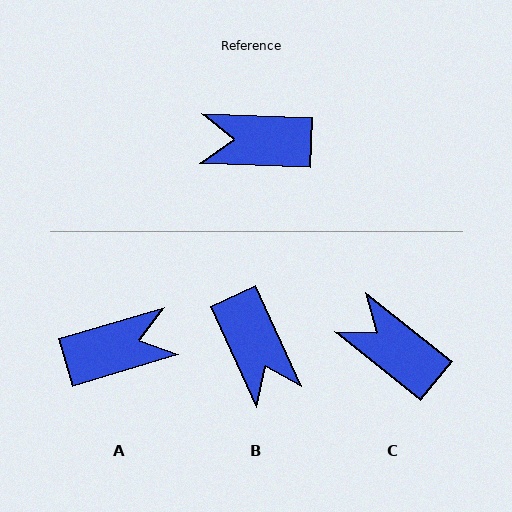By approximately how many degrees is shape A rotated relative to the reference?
Approximately 162 degrees clockwise.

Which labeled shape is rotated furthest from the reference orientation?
A, about 162 degrees away.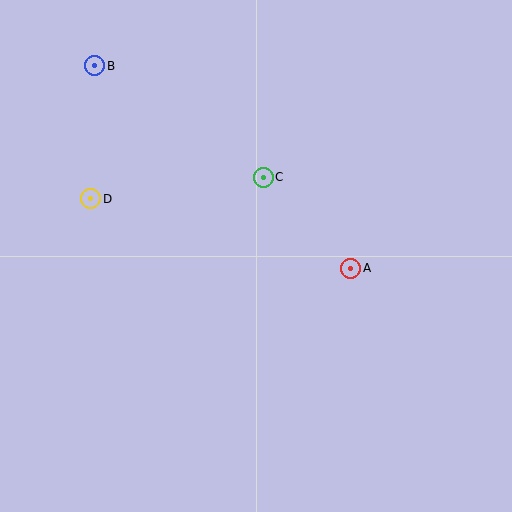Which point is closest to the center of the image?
Point C at (263, 177) is closest to the center.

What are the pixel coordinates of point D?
Point D is at (91, 199).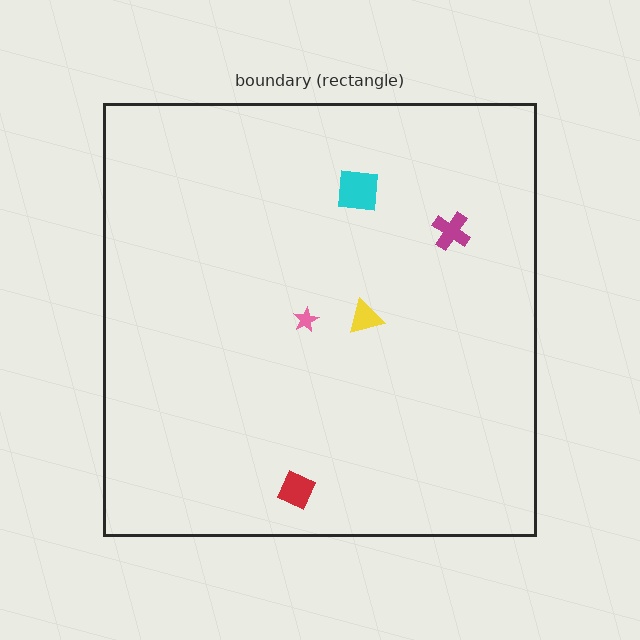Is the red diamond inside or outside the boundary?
Inside.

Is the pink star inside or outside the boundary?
Inside.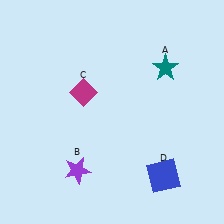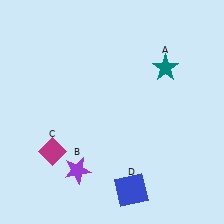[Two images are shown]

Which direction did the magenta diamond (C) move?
The magenta diamond (C) moved down.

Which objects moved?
The objects that moved are: the magenta diamond (C), the blue square (D).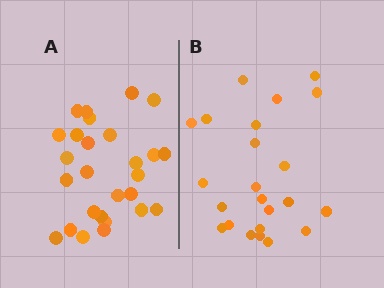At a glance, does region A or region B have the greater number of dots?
Region A (the left region) has more dots.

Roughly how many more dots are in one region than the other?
Region A has about 4 more dots than region B.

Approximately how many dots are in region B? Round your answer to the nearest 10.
About 20 dots. (The exact count is 23, which rounds to 20.)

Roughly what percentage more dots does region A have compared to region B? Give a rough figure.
About 15% more.